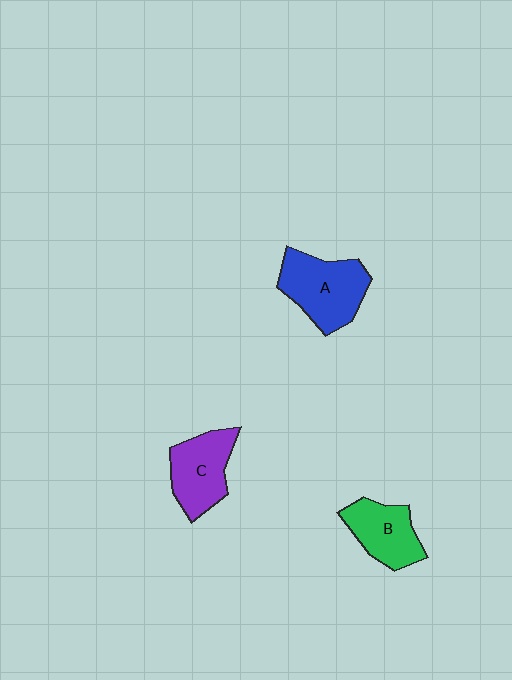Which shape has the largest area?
Shape A (blue).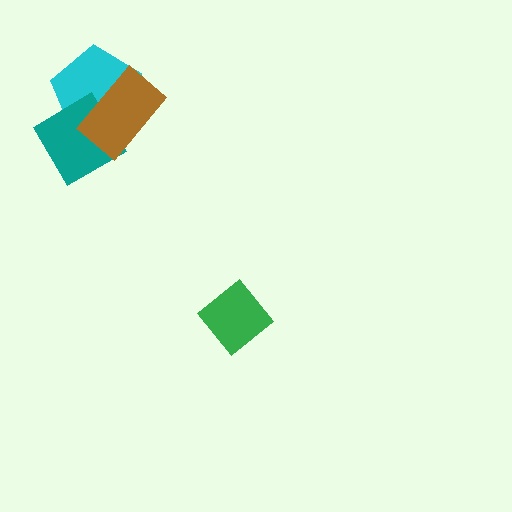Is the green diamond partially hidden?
No, no other shape covers it.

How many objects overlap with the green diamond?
0 objects overlap with the green diamond.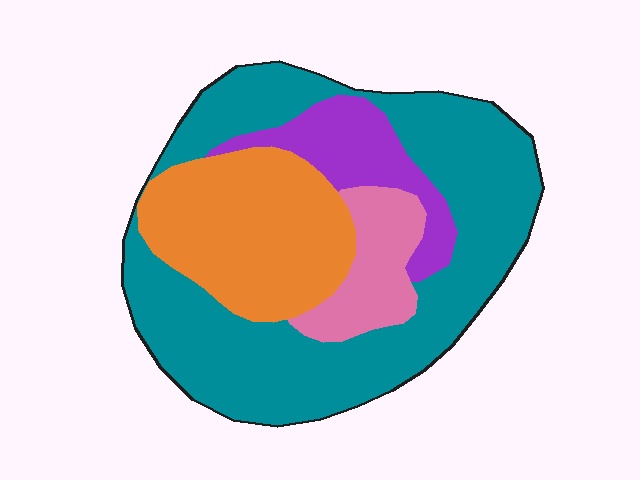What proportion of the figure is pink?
Pink covers roughly 10% of the figure.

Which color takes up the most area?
Teal, at roughly 55%.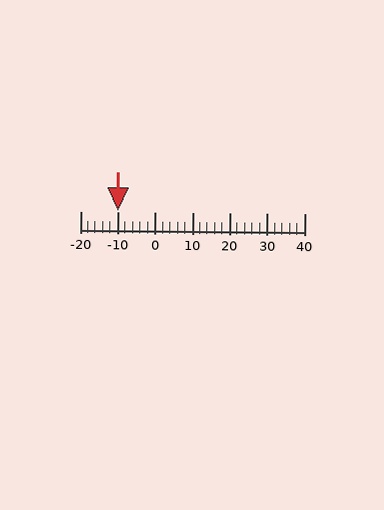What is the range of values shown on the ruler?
The ruler shows values from -20 to 40.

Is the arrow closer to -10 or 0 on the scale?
The arrow is closer to -10.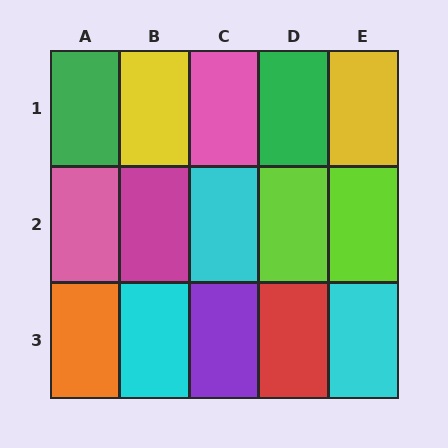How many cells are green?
2 cells are green.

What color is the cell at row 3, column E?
Cyan.